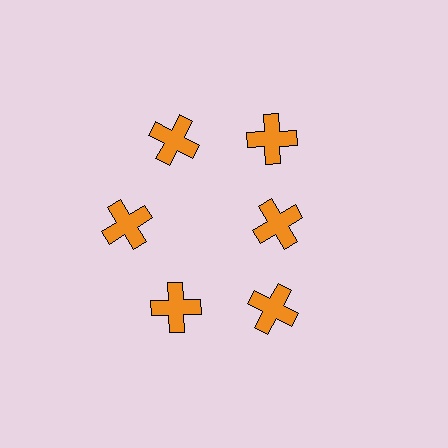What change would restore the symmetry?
The symmetry would be restored by moving it outward, back onto the ring so that all 6 crosses sit at equal angles and equal distance from the center.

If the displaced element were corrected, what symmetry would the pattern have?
It would have 6-fold rotational symmetry — the pattern would map onto itself every 60 degrees.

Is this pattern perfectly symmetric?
No. The 6 orange crosses are arranged in a ring, but one element near the 3 o'clock position is pulled inward toward the center, breaking the 6-fold rotational symmetry.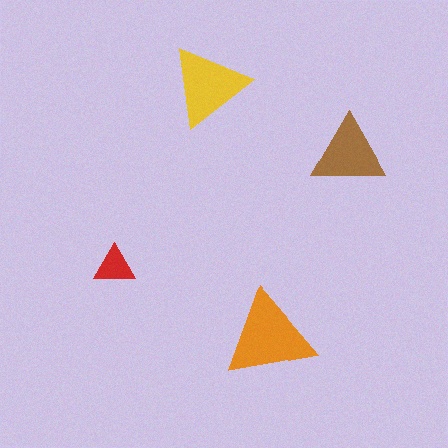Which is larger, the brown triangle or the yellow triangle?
The yellow one.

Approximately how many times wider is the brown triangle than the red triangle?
About 2 times wider.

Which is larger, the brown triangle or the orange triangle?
The orange one.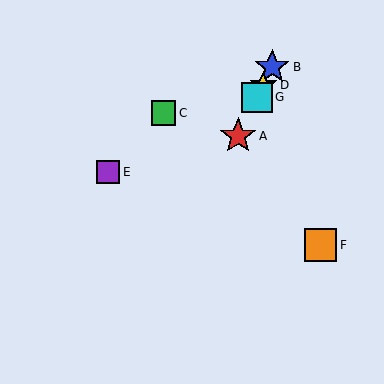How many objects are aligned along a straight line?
4 objects (A, B, D, G) are aligned along a straight line.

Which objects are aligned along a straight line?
Objects A, B, D, G are aligned along a straight line.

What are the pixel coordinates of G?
Object G is at (257, 97).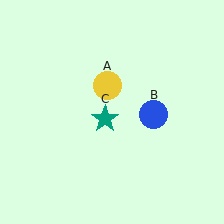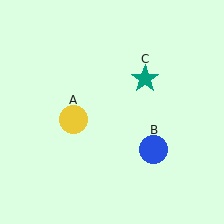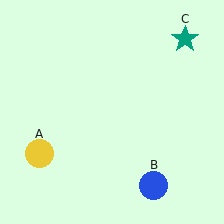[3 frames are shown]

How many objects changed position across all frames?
3 objects changed position: yellow circle (object A), blue circle (object B), teal star (object C).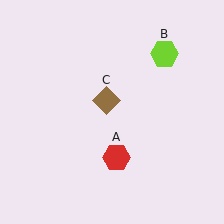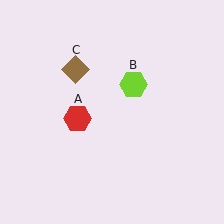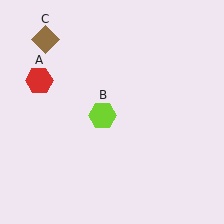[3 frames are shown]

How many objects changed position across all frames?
3 objects changed position: red hexagon (object A), lime hexagon (object B), brown diamond (object C).